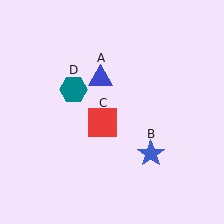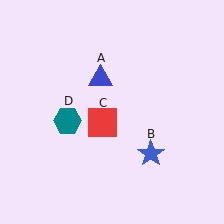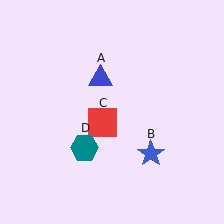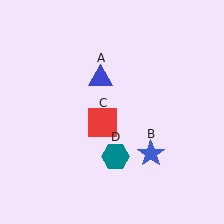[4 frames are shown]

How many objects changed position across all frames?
1 object changed position: teal hexagon (object D).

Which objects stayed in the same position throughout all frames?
Blue triangle (object A) and blue star (object B) and red square (object C) remained stationary.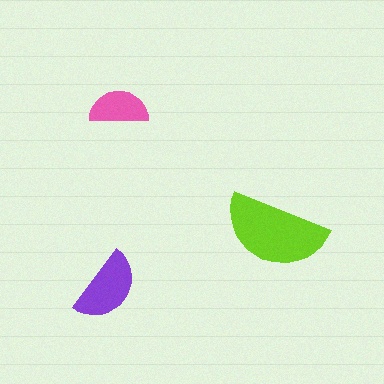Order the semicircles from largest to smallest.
the lime one, the purple one, the pink one.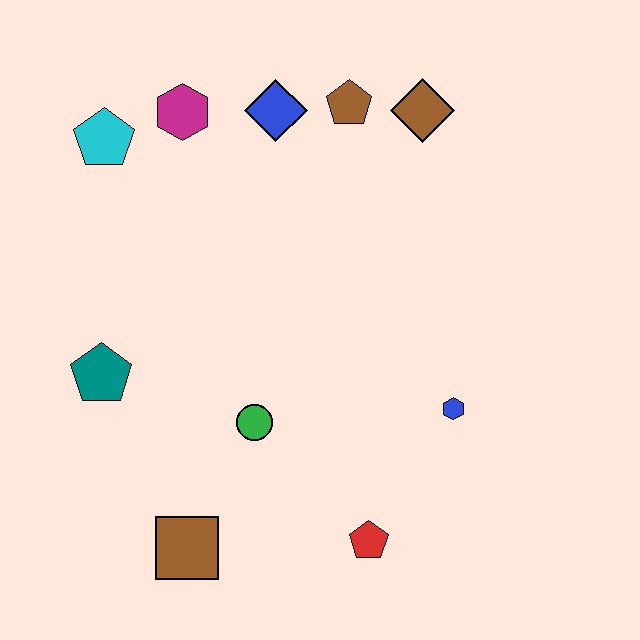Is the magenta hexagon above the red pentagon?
Yes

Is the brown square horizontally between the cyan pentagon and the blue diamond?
Yes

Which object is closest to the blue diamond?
The brown pentagon is closest to the blue diamond.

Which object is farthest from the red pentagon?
The cyan pentagon is farthest from the red pentagon.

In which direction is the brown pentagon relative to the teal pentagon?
The brown pentagon is above the teal pentagon.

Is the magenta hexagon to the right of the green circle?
No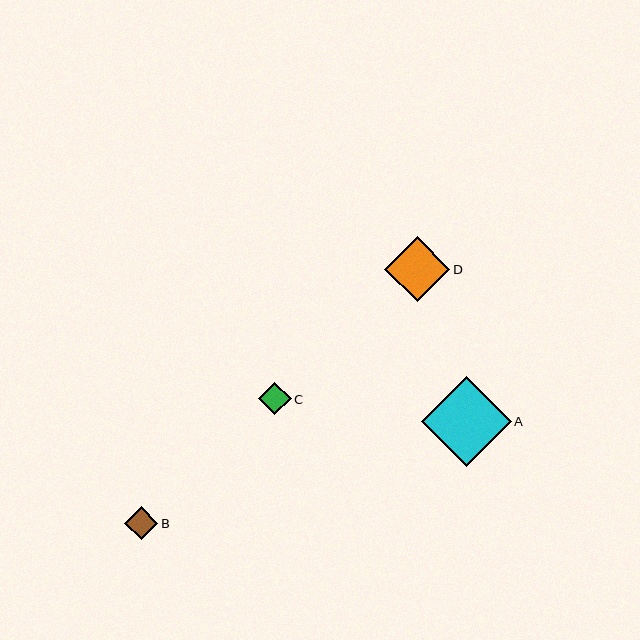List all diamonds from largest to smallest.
From largest to smallest: A, D, B, C.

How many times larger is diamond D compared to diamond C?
Diamond D is approximately 2.0 times the size of diamond C.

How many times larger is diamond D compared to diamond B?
Diamond D is approximately 2.0 times the size of diamond B.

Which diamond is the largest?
Diamond A is the largest with a size of approximately 90 pixels.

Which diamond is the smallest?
Diamond C is the smallest with a size of approximately 33 pixels.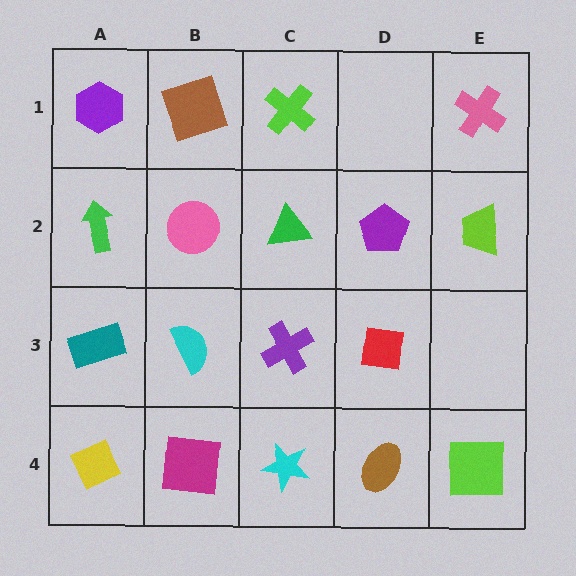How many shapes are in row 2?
5 shapes.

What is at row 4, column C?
A cyan star.